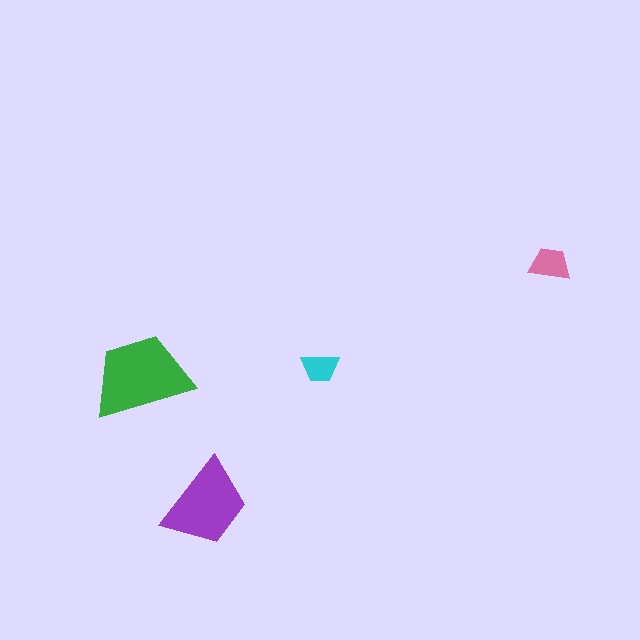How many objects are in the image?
There are 4 objects in the image.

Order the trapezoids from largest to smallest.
the green one, the purple one, the pink one, the cyan one.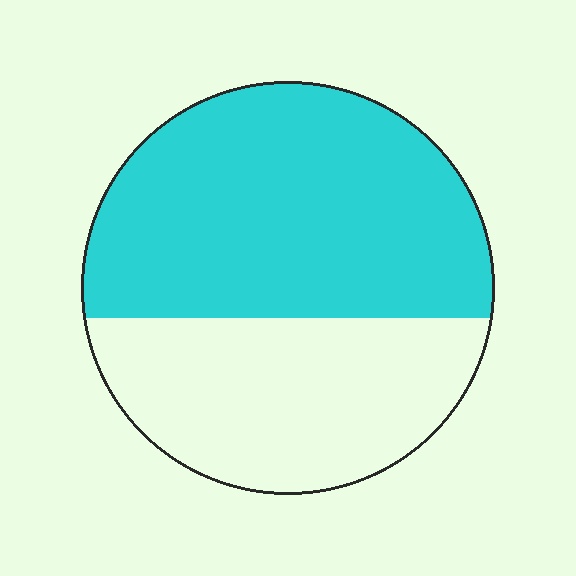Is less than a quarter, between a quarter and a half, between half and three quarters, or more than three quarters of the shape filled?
Between half and three quarters.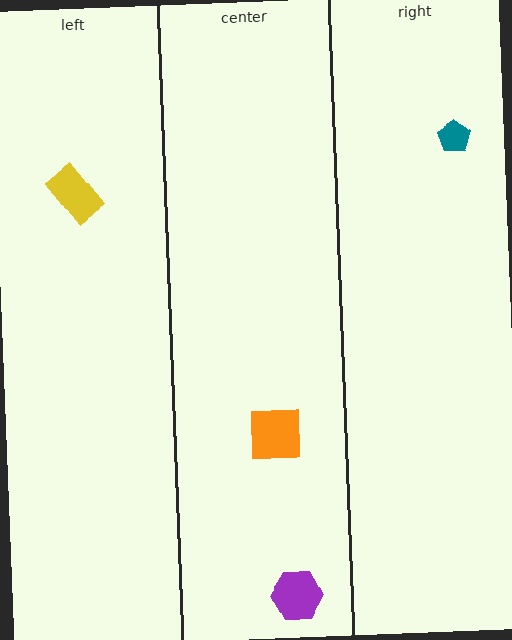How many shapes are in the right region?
1.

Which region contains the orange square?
The center region.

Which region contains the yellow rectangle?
The left region.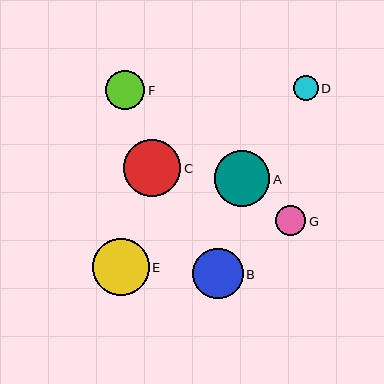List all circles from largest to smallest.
From largest to smallest: C, E, A, B, F, G, D.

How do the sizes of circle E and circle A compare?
Circle E and circle A are approximately the same size.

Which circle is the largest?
Circle C is the largest with a size of approximately 58 pixels.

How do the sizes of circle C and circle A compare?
Circle C and circle A are approximately the same size.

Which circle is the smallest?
Circle D is the smallest with a size of approximately 25 pixels.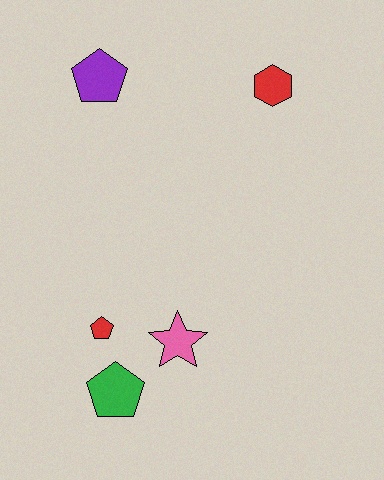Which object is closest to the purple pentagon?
The red hexagon is closest to the purple pentagon.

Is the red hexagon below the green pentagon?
No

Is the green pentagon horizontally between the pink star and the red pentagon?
Yes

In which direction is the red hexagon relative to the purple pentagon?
The red hexagon is to the right of the purple pentagon.